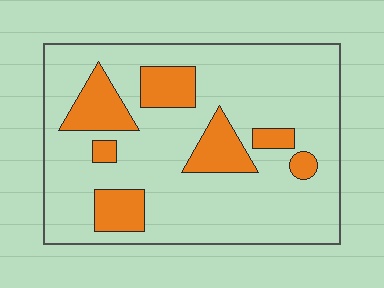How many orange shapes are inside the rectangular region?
7.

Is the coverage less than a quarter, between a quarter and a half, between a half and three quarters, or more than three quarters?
Less than a quarter.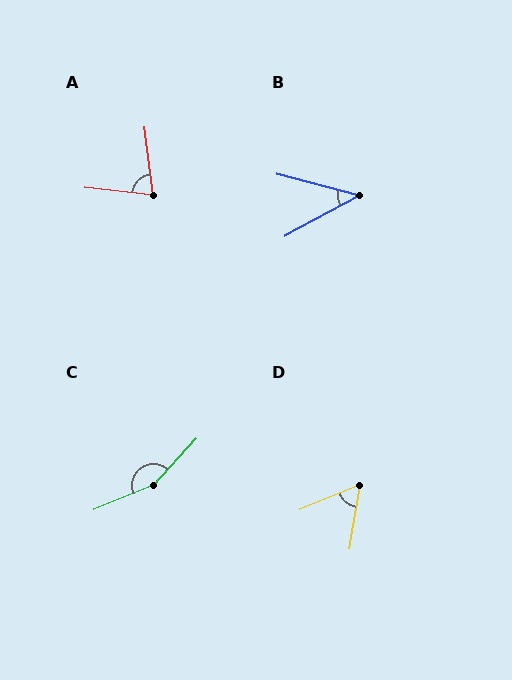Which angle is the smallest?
B, at approximately 43 degrees.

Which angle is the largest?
C, at approximately 155 degrees.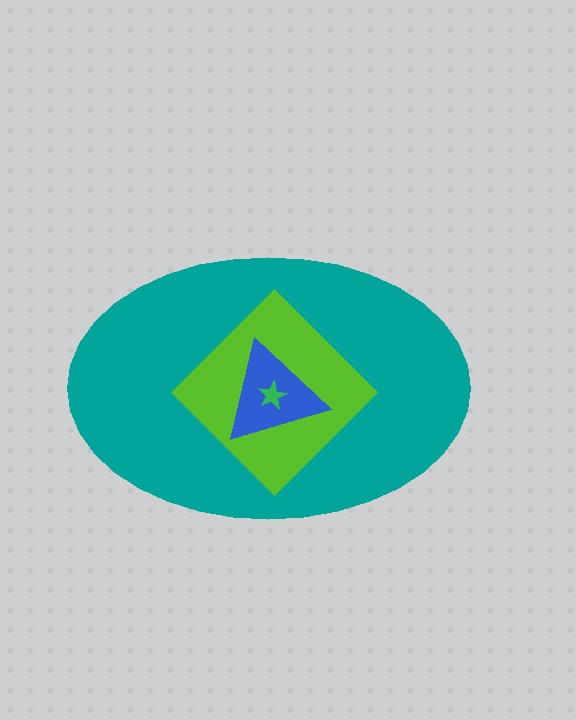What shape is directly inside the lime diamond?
The blue triangle.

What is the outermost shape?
The teal ellipse.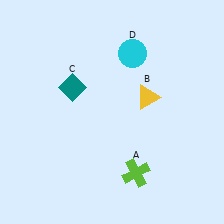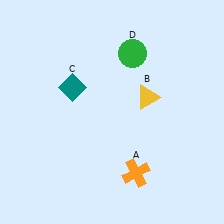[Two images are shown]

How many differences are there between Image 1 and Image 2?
There are 2 differences between the two images.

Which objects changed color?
A changed from lime to orange. D changed from cyan to green.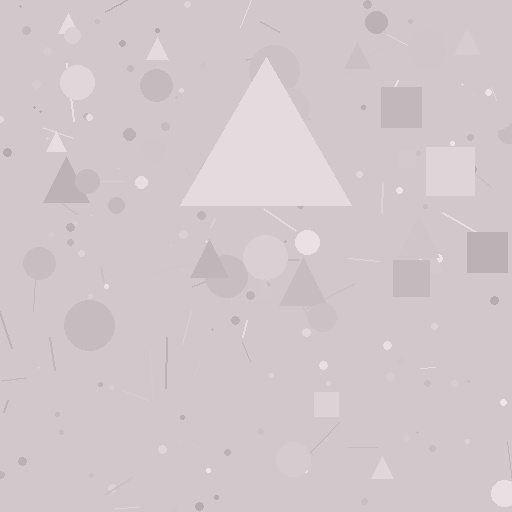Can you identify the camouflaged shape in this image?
The camouflaged shape is a triangle.